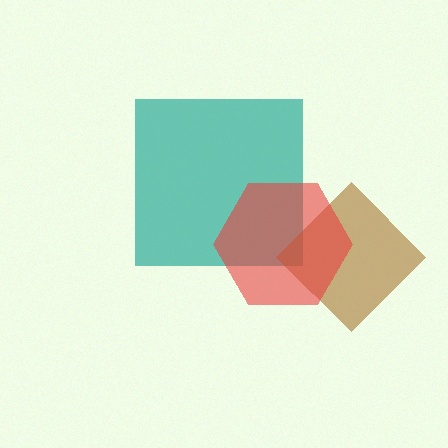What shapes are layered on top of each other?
The layered shapes are: a teal square, a brown diamond, a red hexagon.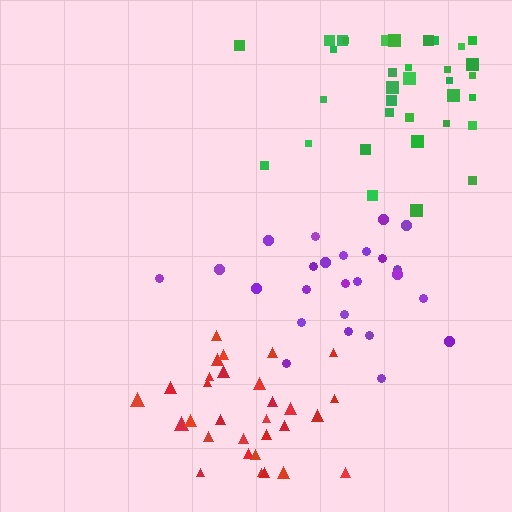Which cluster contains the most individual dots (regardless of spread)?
Green (35).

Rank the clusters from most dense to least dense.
red, green, purple.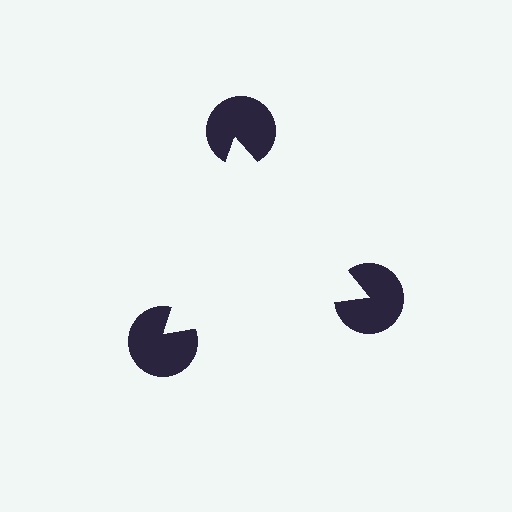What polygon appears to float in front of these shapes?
An illusory triangle — its edges are inferred from the aligned wedge cuts in the pac-man discs, not physically drawn.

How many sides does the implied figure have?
3 sides.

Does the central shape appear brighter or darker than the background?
It typically appears slightly brighter than the background, even though no actual brightness change is drawn.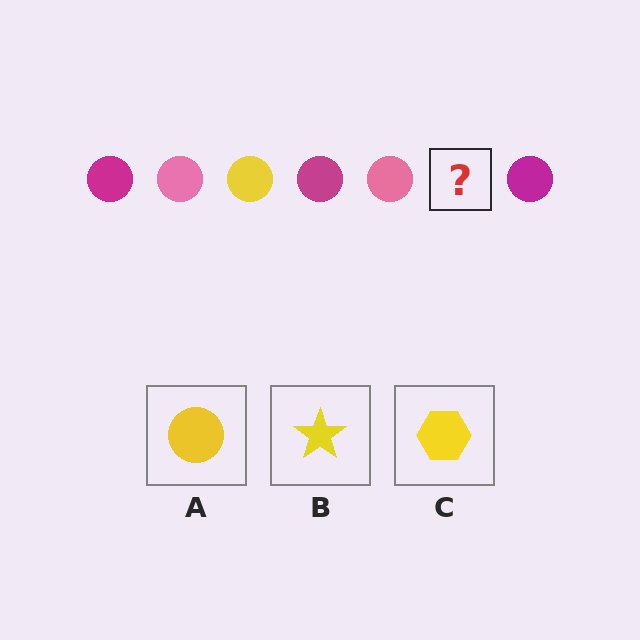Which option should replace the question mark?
Option A.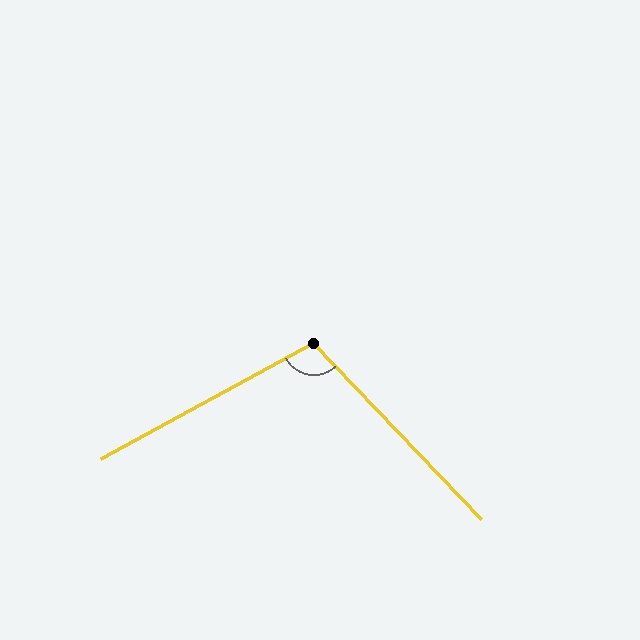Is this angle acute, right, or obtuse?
It is obtuse.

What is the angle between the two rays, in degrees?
Approximately 105 degrees.